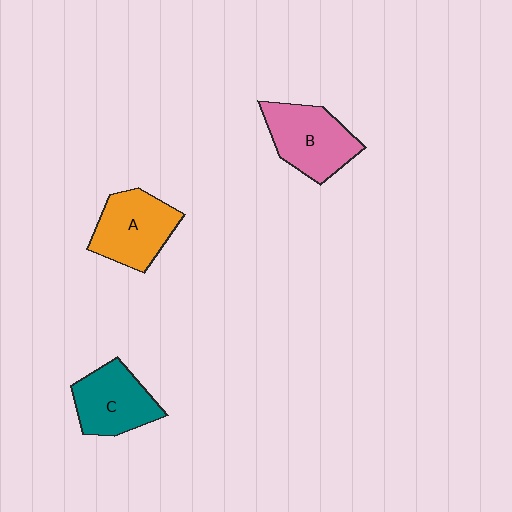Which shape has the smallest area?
Shape C (teal).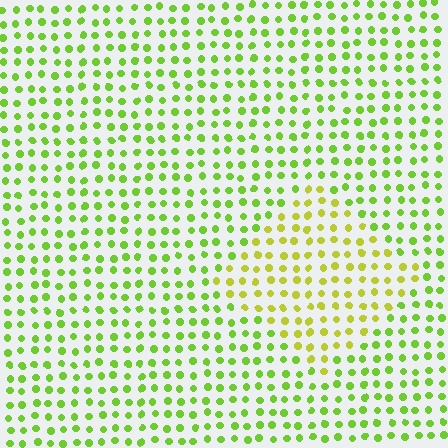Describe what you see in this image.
The image is filled with small lime elements in a uniform arrangement. A diamond-shaped region is visible where the elements are tinted to a slightly different hue, forming a subtle color boundary.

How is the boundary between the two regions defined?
The boundary is defined purely by a slight shift in hue (about 29 degrees). Spacing, size, and orientation are identical on both sides.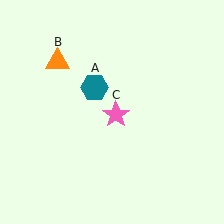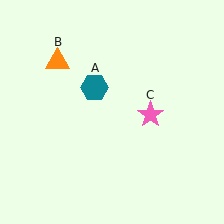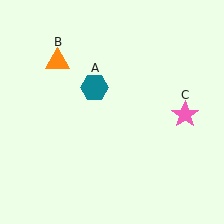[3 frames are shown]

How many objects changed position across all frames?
1 object changed position: pink star (object C).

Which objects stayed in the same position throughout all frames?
Teal hexagon (object A) and orange triangle (object B) remained stationary.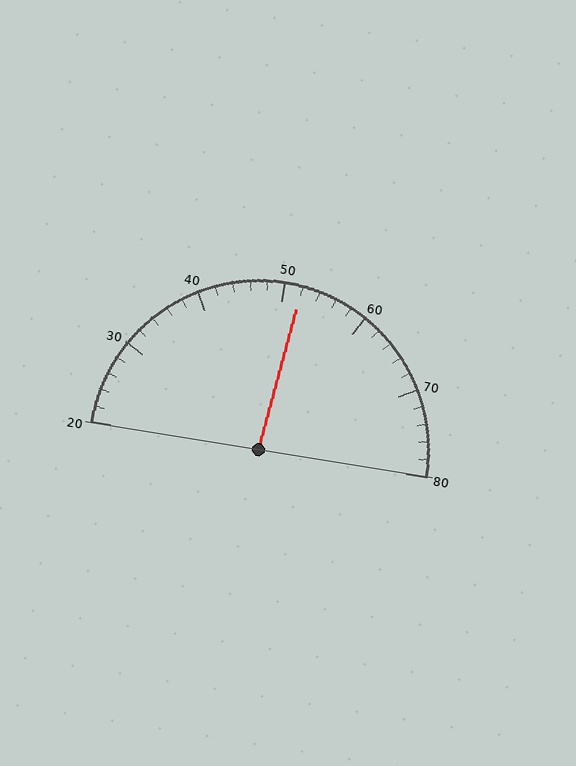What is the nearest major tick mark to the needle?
The nearest major tick mark is 50.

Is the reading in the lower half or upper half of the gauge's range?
The reading is in the upper half of the range (20 to 80).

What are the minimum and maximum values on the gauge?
The gauge ranges from 20 to 80.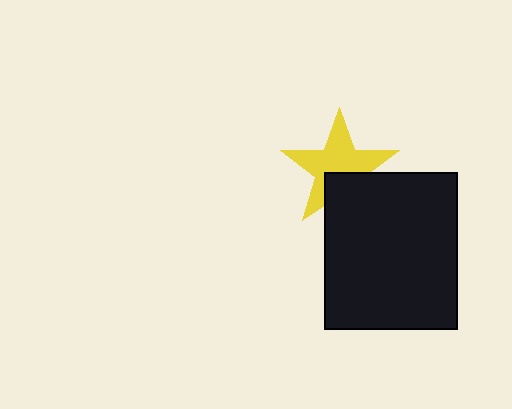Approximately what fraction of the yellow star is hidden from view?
Roughly 32% of the yellow star is hidden behind the black rectangle.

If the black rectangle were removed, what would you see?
You would see the complete yellow star.